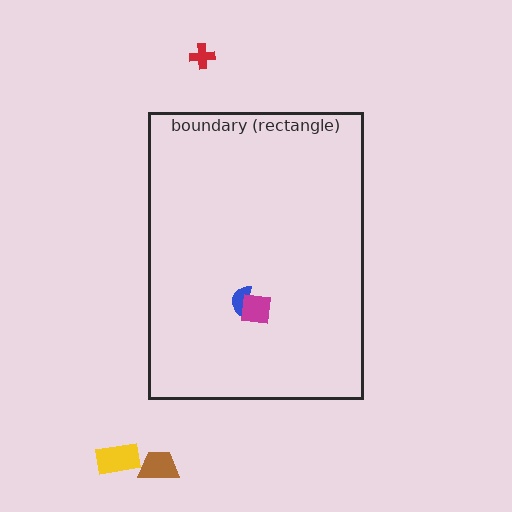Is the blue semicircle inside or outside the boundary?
Inside.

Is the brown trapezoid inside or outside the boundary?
Outside.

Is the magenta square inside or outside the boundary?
Inside.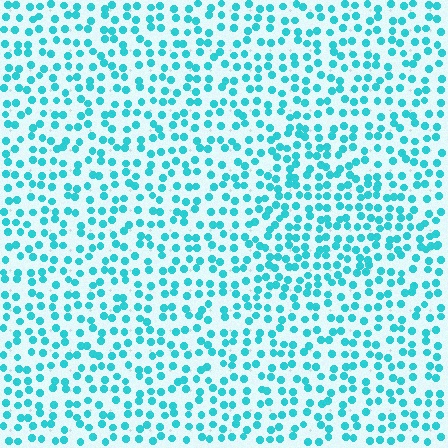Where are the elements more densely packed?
The elements are more densely packed inside the triangle boundary.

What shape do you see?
I see a triangle.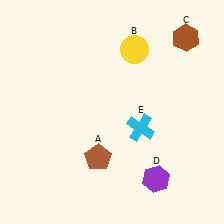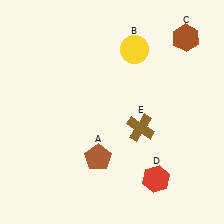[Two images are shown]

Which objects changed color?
D changed from purple to red. E changed from cyan to brown.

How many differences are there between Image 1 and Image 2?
There are 2 differences between the two images.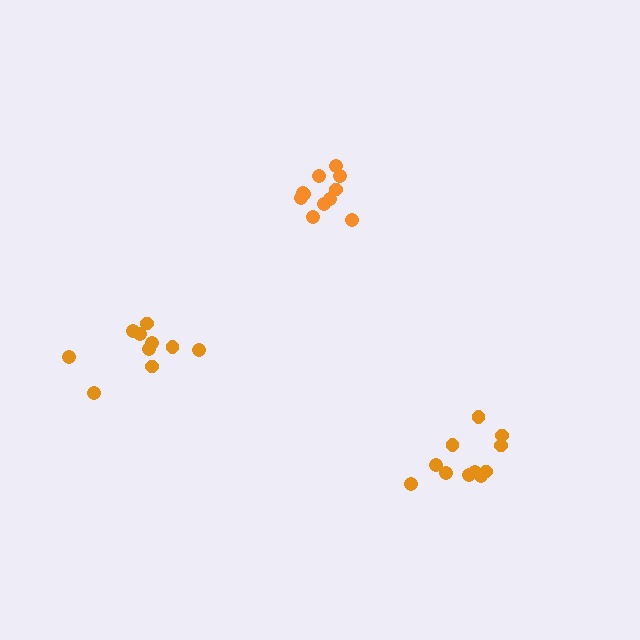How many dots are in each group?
Group 1: 10 dots, Group 2: 11 dots, Group 3: 11 dots (32 total).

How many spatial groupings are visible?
There are 3 spatial groupings.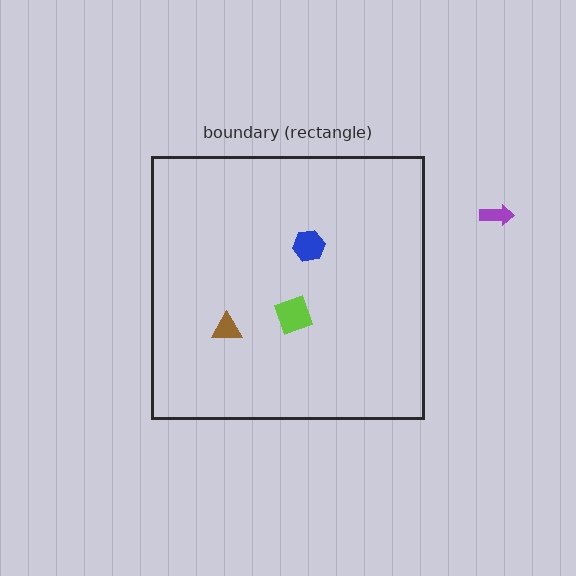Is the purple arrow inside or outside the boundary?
Outside.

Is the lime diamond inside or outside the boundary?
Inside.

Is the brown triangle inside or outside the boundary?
Inside.